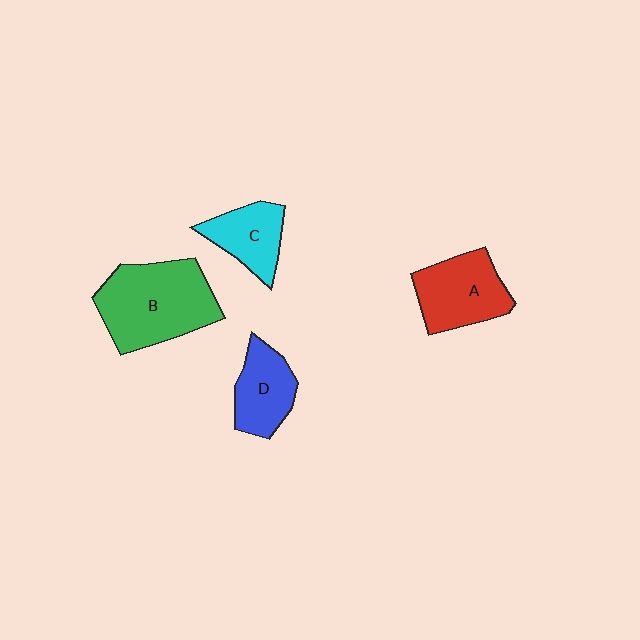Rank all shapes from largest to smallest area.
From largest to smallest: B (green), A (red), D (blue), C (cyan).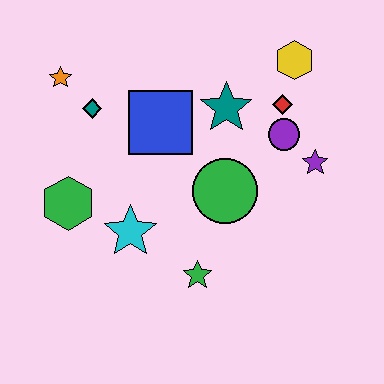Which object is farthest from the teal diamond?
The purple star is farthest from the teal diamond.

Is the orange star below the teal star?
No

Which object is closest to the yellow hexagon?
The red diamond is closest to the yellow hexagon.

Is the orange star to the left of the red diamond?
Yes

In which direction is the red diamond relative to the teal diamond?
The red diamond is to the right of the teal diamond.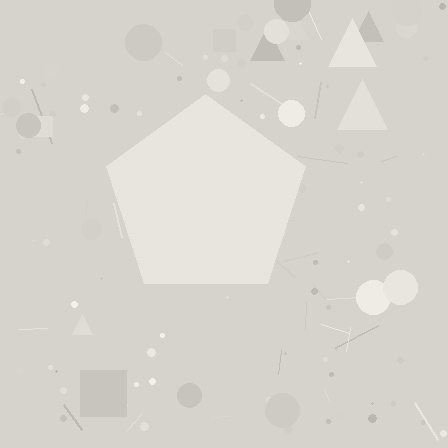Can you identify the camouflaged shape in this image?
The camouflaged shape is a pentagon.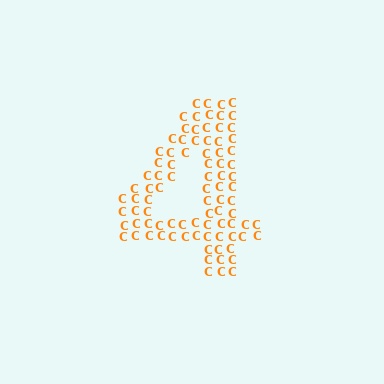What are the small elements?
The small elements are letter C's.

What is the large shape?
The large shape is the digit 4.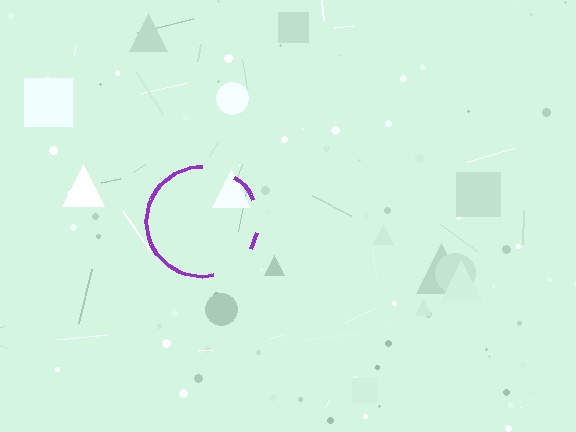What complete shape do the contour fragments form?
The contour fragments form a circle.